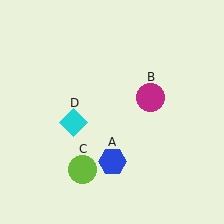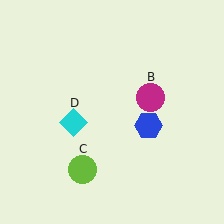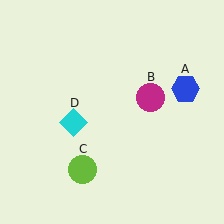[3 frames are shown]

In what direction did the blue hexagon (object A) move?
The blue hexagon (object A) moved up and to the right.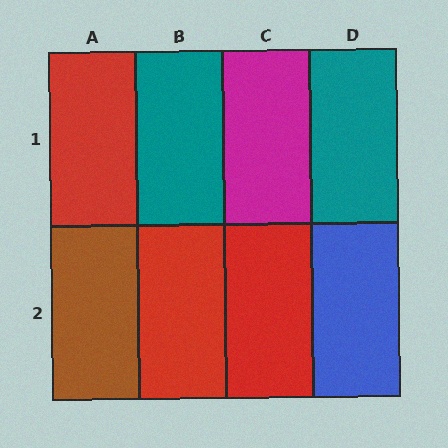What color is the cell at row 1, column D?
Teal.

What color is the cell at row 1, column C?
Magenta.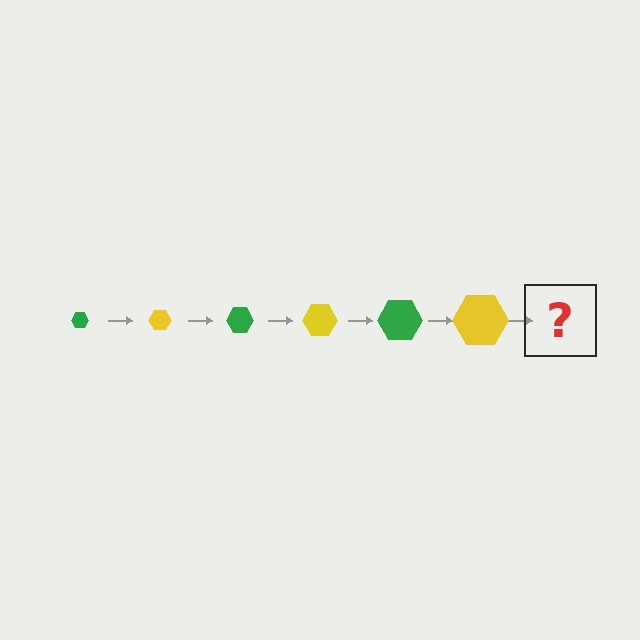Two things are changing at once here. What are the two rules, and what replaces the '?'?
The two rules are that the hexagon grows larger each step and the color cycles through green and yellow. The '?' should be a green hexagon, larger than the previous one.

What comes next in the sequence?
The next element should be a green hexagon, larger than the previous one.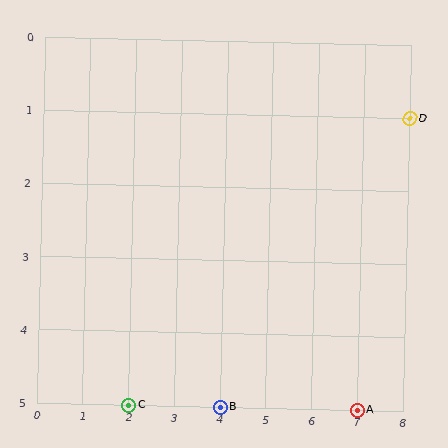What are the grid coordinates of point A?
Point A is at grid coordinates (7, 5).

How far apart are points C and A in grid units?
Points C and A are 5 columns apart.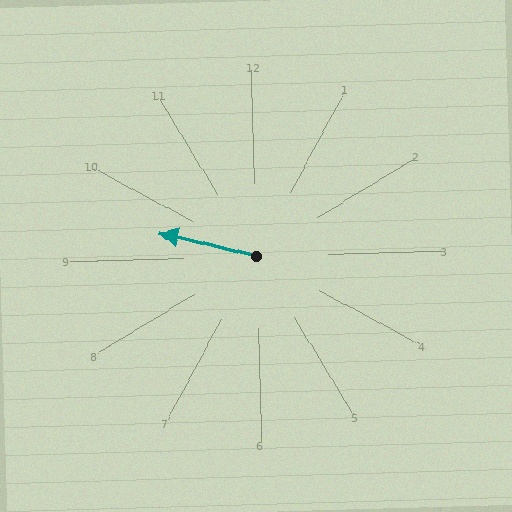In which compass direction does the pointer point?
West.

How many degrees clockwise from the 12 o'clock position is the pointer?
Approximately 285 degrees.